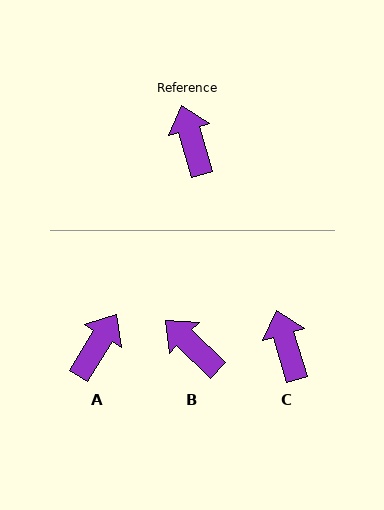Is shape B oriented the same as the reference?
No, it is off by about 30 degrees.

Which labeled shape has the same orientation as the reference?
C.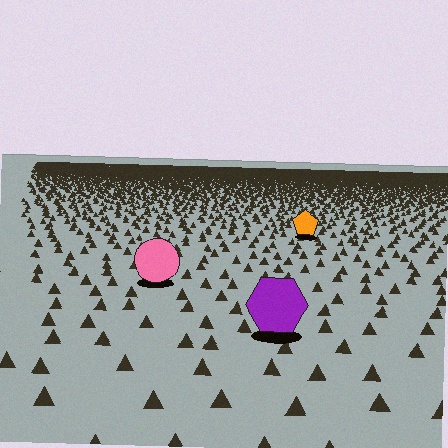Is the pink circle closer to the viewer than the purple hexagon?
No. The purple hexagon is closer — you can tell from the texture gradient: the ground texture is coarser near it.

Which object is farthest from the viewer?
The orange pentagon is farthest from the viewer. It appears smaller and the ground texture around it is denser.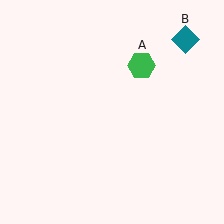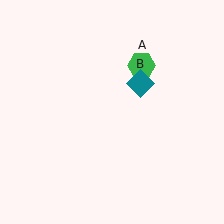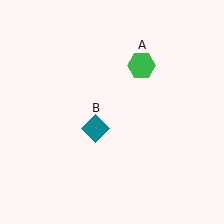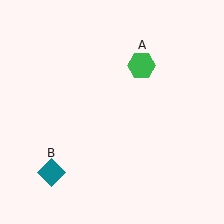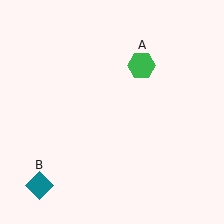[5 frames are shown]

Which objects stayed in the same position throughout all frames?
Green hexagon (object A) remained stationary.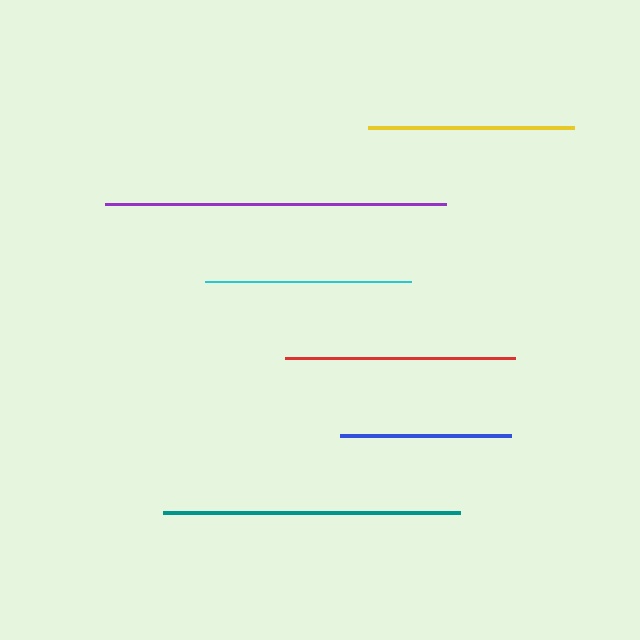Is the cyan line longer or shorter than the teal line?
The teal line is longer than the cyan line.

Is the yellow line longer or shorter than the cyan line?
The yellow line is longer than the cyan line.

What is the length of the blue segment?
The blue segment is approximately 171 pixels long.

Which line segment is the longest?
The purple line is the longest at approximately 341 pixels.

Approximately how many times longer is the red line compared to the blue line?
The red line is approximately 1.3 times the length of the blue line.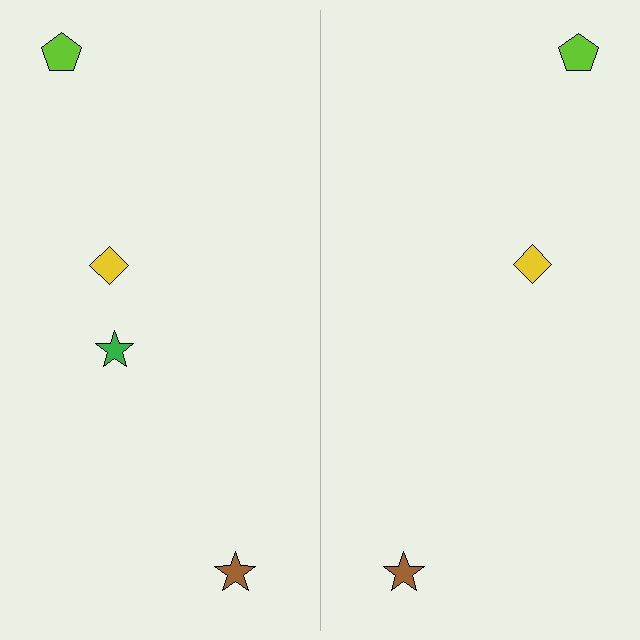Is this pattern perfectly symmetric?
No, the pattern is not perfectly symmetric. A green star is missing from the right side.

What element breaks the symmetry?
A green star is missing from the right side.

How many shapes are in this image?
There are 7 shapes in this image.